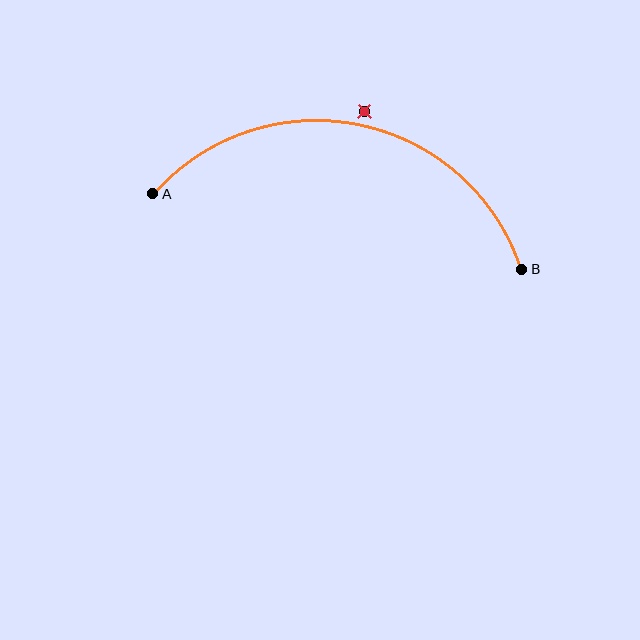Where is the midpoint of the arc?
The arc midpoint is the point on the curve farthest from the straight line joining A and B. It sits above that line.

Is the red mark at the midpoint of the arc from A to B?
No — the red mark does not lie on the arc at all. It sits slightly outside the curve.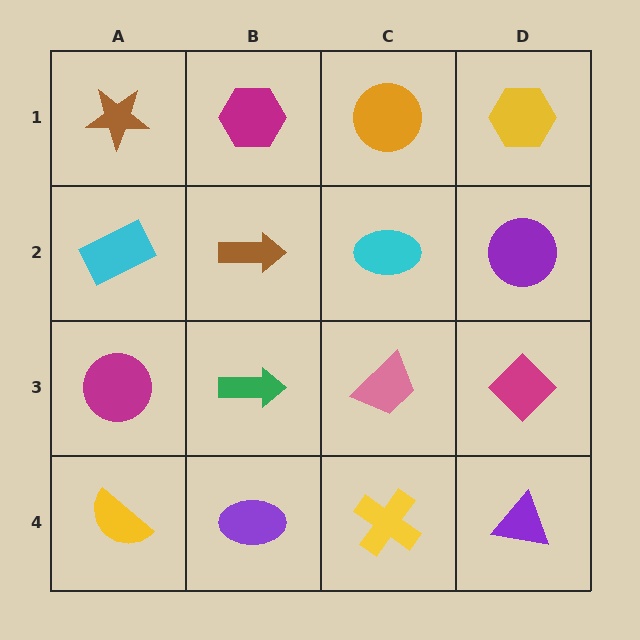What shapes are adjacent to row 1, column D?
A purple circle (row 2, column D), an orange circle (row 1, column C).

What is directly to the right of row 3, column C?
A magenta diamond.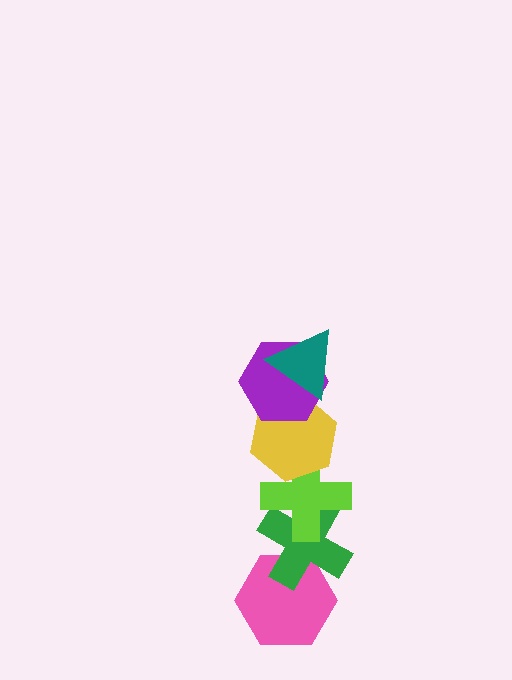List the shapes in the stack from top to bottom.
From top to bottom: the teal triangle, the purple hexagon, the yellow hexagon, the lime cross, the green cross, the pink hexagon.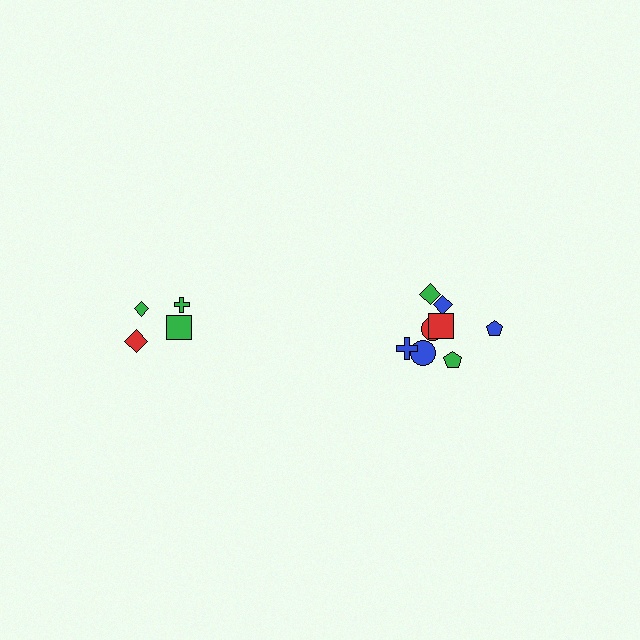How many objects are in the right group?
There are 8 objects.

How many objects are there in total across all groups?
There are 12 objects.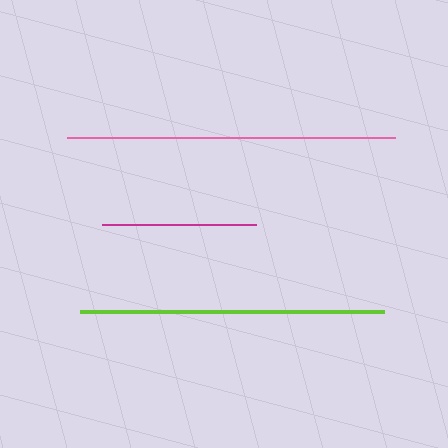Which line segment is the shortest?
The magenta line is the shortest at approximately 155 pixels.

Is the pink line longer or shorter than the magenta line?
The pink line is longer than the magenta line.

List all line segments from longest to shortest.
From longest to shortest: pink, lime, magenta.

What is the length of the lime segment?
The lime segment is approximately 304 pixels long.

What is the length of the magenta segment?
The magenta segment is approximately 155 pixels long.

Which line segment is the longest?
The pink line is the longest at approximately 328 pixels.